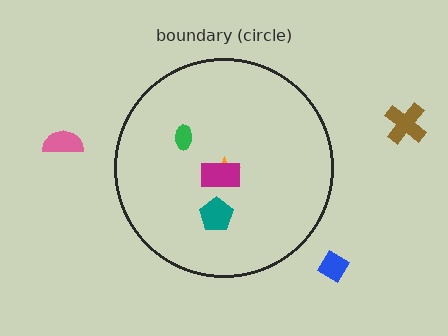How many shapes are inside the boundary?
4 inside, 3 outside.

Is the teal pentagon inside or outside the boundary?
Inside.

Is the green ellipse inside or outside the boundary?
Inside.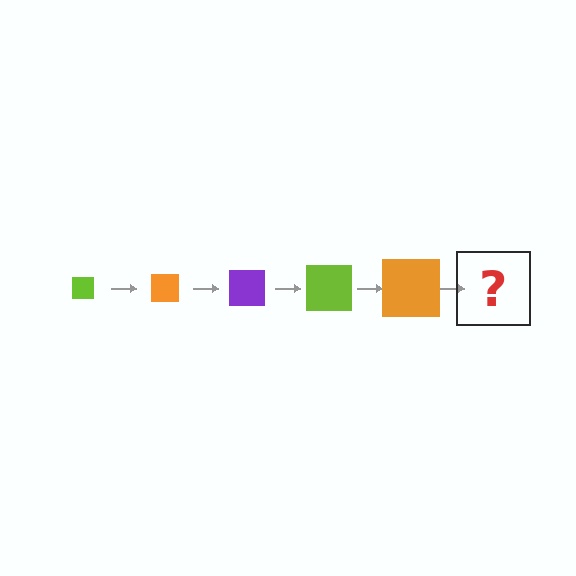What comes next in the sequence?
The next element should be a purple square, larger than the previous one.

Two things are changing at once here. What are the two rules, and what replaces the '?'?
The two rules are that the square grows larger each step and the color cycles through lime, orange, and purple. The '?' should be a purple square, larger than the previous one.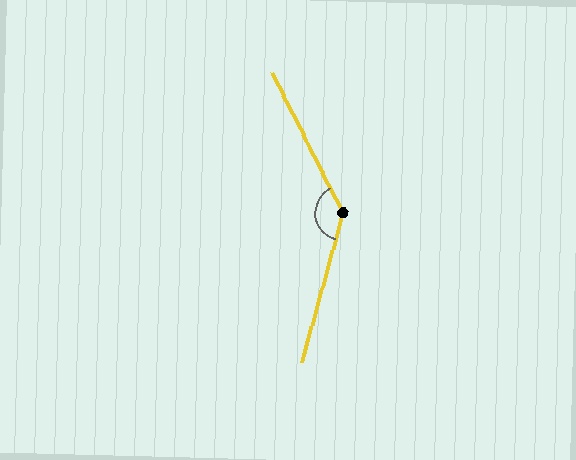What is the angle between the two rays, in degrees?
Approximately 138 degrees.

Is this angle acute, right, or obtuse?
It is obtuse.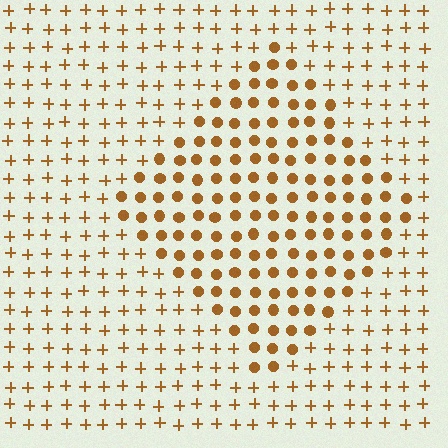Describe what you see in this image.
The image is filled with small brown elements arranged in a uniform grid. A diamond-shaped region contains circles, while the surrounding area contains plus signs. The boundary is defined purely by the change in element shape.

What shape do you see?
I see a diamond.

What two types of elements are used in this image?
The image uses circles inside the diamond region and plus signs outside it.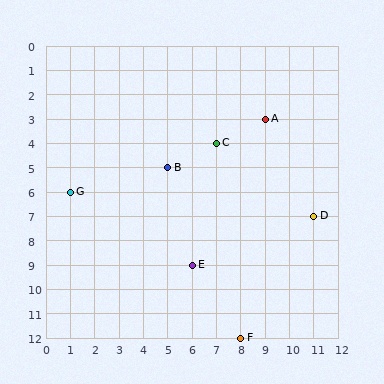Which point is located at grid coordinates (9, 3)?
Point A is at (9, 3).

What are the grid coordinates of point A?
Point A is at grid coordinates (9, 3).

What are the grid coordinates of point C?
Point C is at grid coordinates (7, 4).